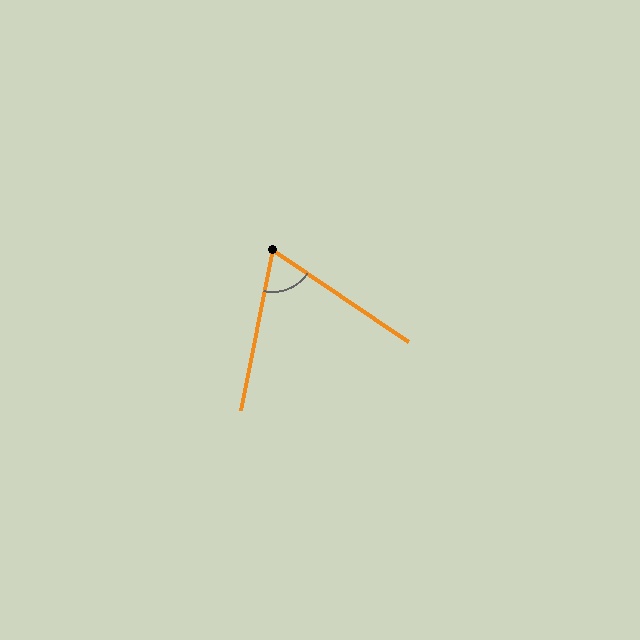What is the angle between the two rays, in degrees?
Approximately 67 degrees.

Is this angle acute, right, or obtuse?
It is acute.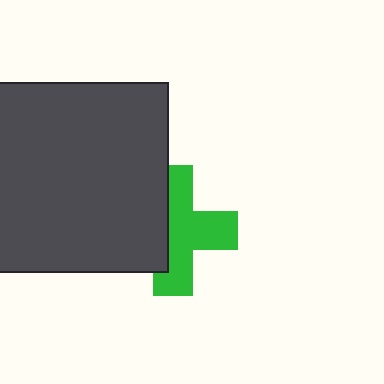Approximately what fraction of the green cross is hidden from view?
Roughly 40% of the green cross is hidden behind the dark gray square.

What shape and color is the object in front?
The object in front is a dark gray square.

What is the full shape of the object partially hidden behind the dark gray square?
The partially hidden object is a green cross.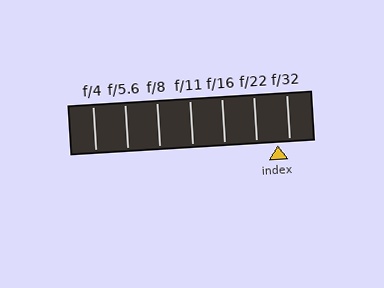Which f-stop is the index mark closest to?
The index mark is closest to f/32.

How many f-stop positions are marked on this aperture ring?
There are 7 f-stop positions marked.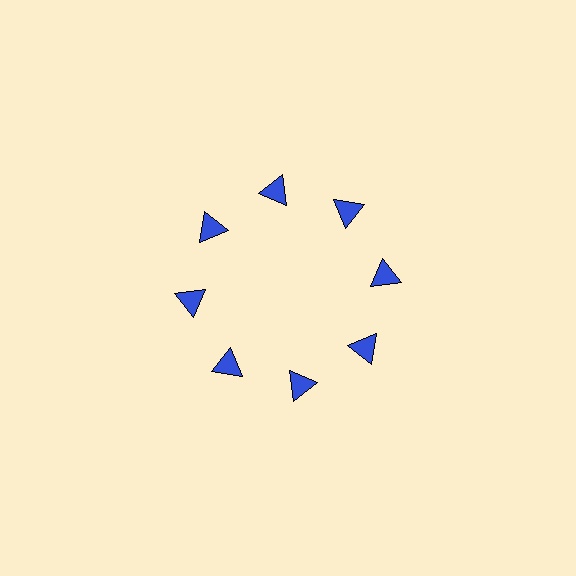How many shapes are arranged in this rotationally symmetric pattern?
There are 8 shapes, arranged in 8 groups of 1.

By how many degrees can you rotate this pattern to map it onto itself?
The pattern maps onto itself every 45 degrees of rotation.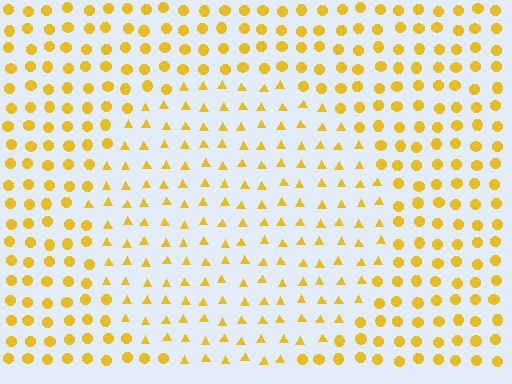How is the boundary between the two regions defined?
The boundary is defined by a change in element shape: triangles inside vs. circles outside. All elements share the same color and spacing.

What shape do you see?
I see a circle.